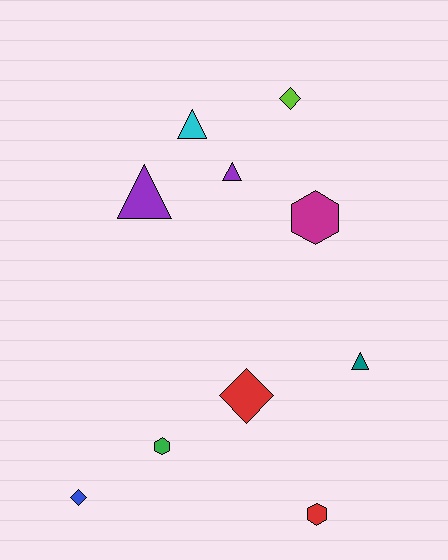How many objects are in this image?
There are 10 objects.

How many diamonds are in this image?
There are 3 diamonds.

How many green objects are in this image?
There is 1 green object.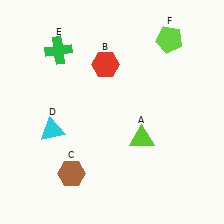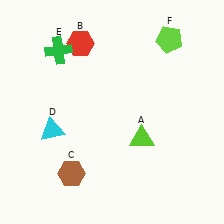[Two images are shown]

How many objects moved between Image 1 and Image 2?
1 object moved between the two images.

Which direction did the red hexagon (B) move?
The red hexagon (B) moved left.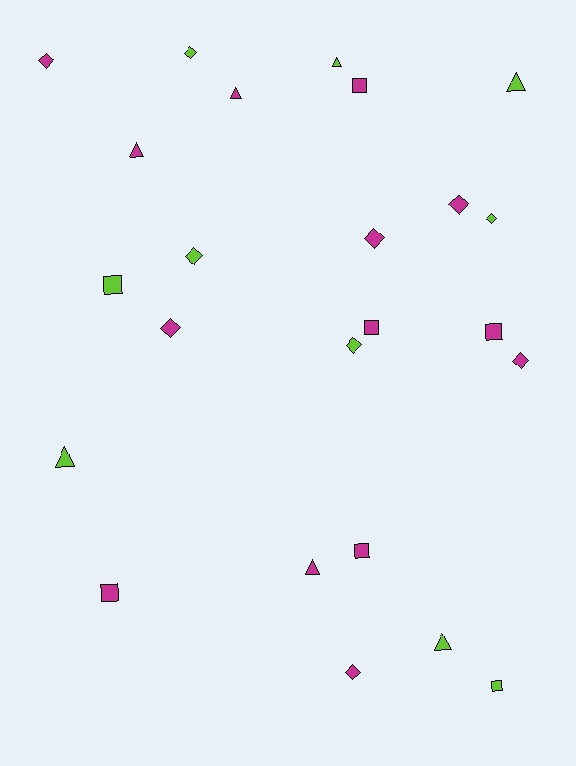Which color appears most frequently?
Magenta, with 14 objects.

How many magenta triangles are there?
There are 3 magenta triangles.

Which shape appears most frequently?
Diamond, with 10 objects.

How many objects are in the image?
There are 24 objects.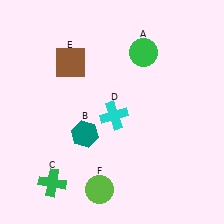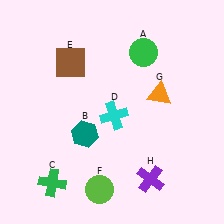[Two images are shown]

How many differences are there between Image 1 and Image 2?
There are 2 differences between the two images.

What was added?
An orange triangle (G), a purple cross (H) were added in Image 2.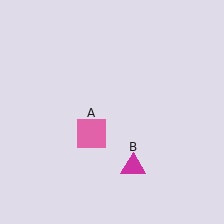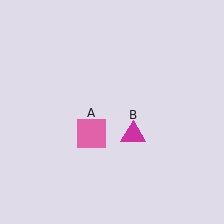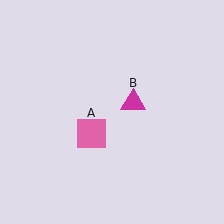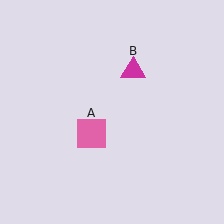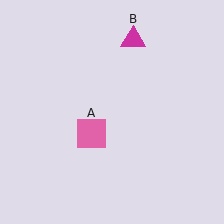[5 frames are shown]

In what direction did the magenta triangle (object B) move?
The magenta triangle (object B) moved up.